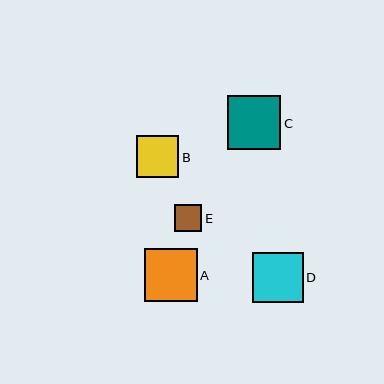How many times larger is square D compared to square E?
Square D is approximately 1.8 times the size of square E.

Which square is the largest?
Square C is the largest with a size of approximately 54 pixels.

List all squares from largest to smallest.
From largest to smallest: C, A, D, B, E.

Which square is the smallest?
Square E is the smallest with a size of approximately 28 pixels.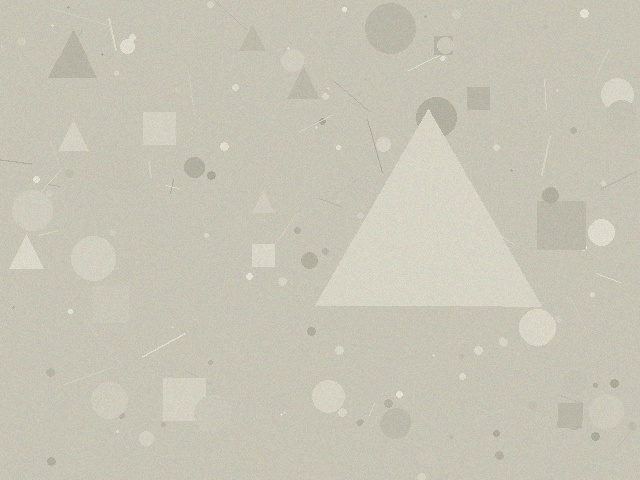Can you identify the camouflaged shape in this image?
The camouflaged shape is a triangle.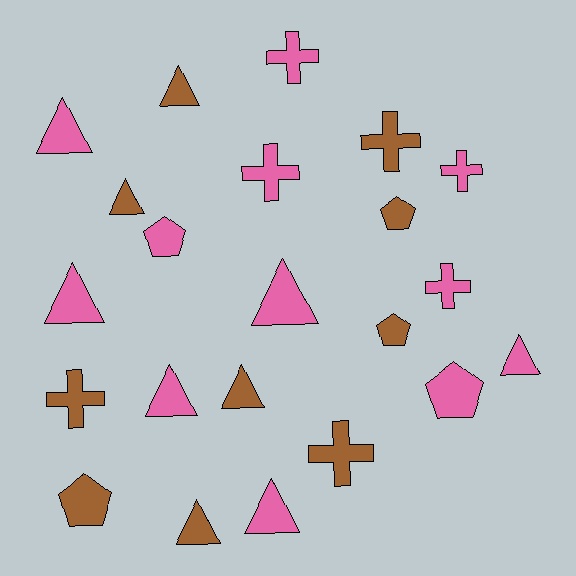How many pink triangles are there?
There are 6 pink triangles.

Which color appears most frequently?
Pink, with 12 objects.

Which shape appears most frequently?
Triangle, with 10 objects.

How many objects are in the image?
There are 22 objects.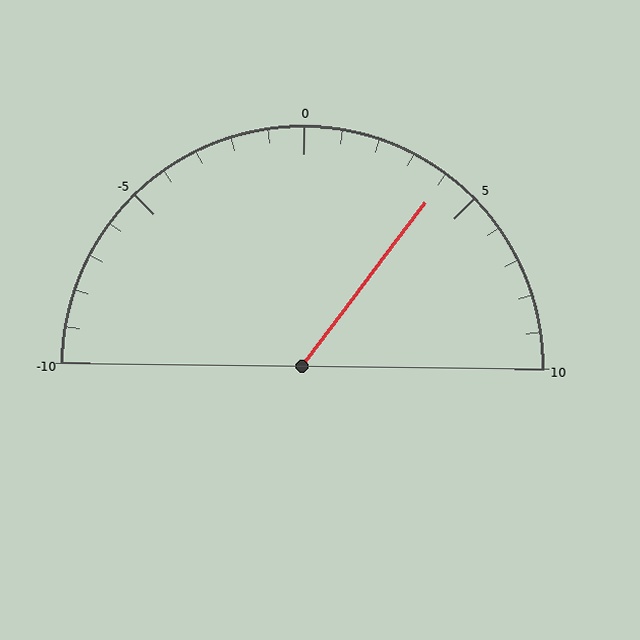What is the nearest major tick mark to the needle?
The nearest major tick mark is 5.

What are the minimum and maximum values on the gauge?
The gauge ranges from -10 to 10.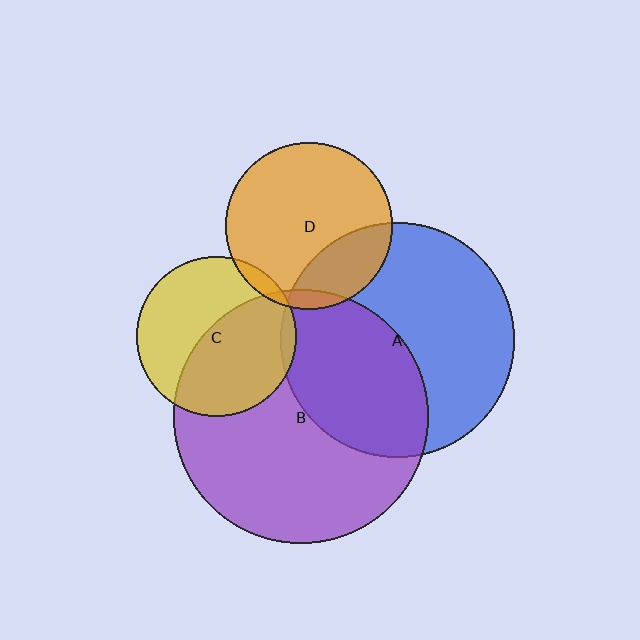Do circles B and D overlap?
Yes.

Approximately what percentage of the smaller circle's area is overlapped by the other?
Approximately 5%.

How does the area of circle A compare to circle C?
Approximately 2.1 times.